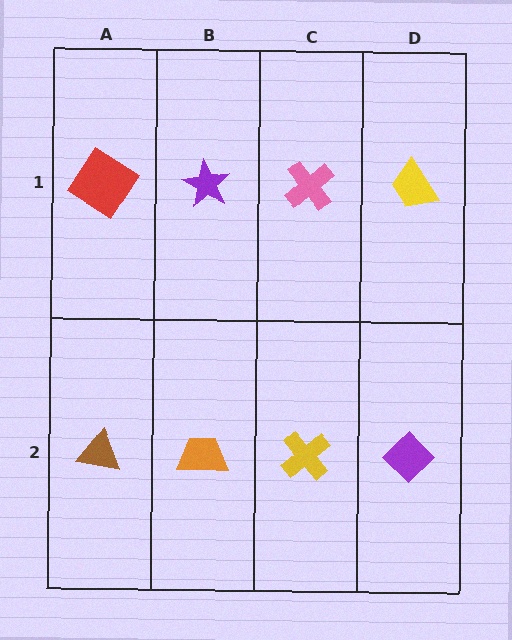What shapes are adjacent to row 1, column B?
An orange trapezoid (row 2, column B), a red diamond (row 1, column A), a pink cross (row 1, column C).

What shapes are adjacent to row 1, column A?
A brown triangle (row 2, column A), a purple star (row 1, column B).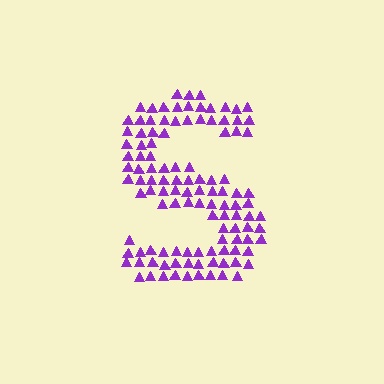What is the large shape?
The large shape is the letter S.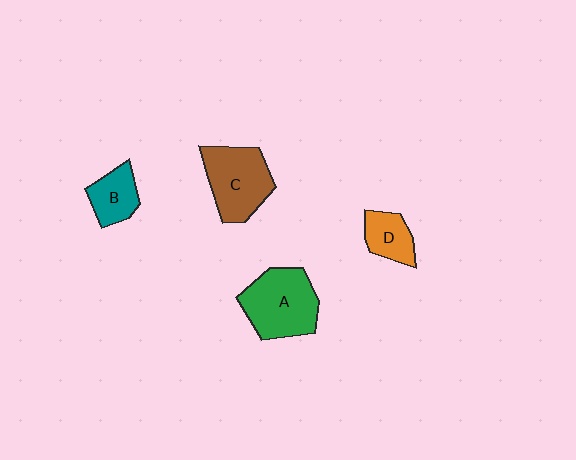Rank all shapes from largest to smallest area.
From largest to smallest: A (green), C (brown), B (teal), D (orange).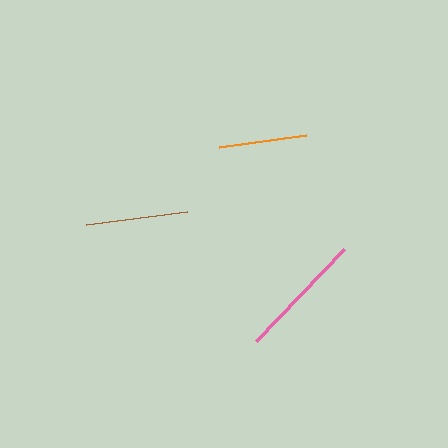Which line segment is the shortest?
The orange line is the shortest at approximately 88 pixels.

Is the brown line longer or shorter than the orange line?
The brown line is longer than the orange line.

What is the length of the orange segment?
The orange segment is approximately 88 pixels long.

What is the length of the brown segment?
The brown segment is approximately 102 pixels long.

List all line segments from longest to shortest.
From longest to shortest: pink, brown, orange.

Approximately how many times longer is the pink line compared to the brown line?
The pink line is approximately 1.2 times the length of the brown line.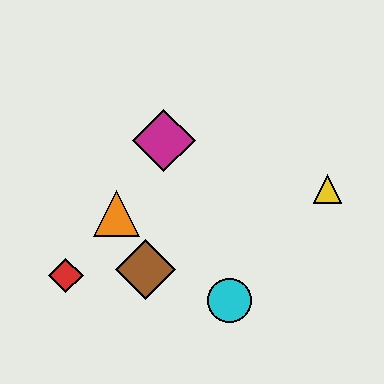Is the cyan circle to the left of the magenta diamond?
No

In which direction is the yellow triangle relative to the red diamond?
The yellow triangle is to the right of the red diamond.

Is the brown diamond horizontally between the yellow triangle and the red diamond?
Yes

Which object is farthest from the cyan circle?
The magenta diamond is farthest from the cyan circle.